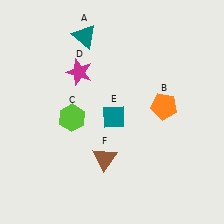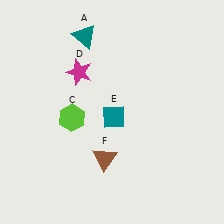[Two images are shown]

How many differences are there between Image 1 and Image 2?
There is 1 difference between the two images.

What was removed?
The orange pentagon (B) was removed in Image 2.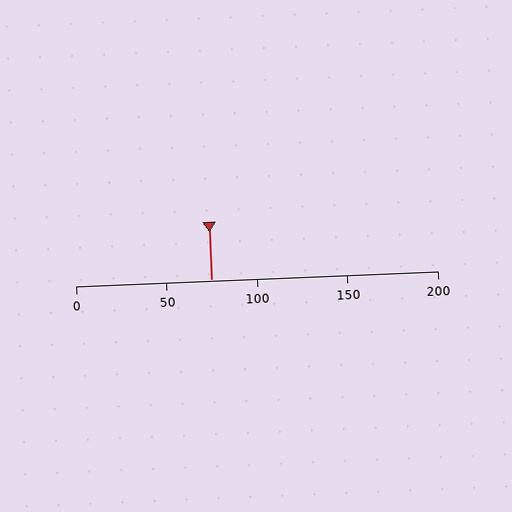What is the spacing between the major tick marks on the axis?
The major ticks are spaced 50 apart.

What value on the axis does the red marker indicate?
The marker indicates approximately 75.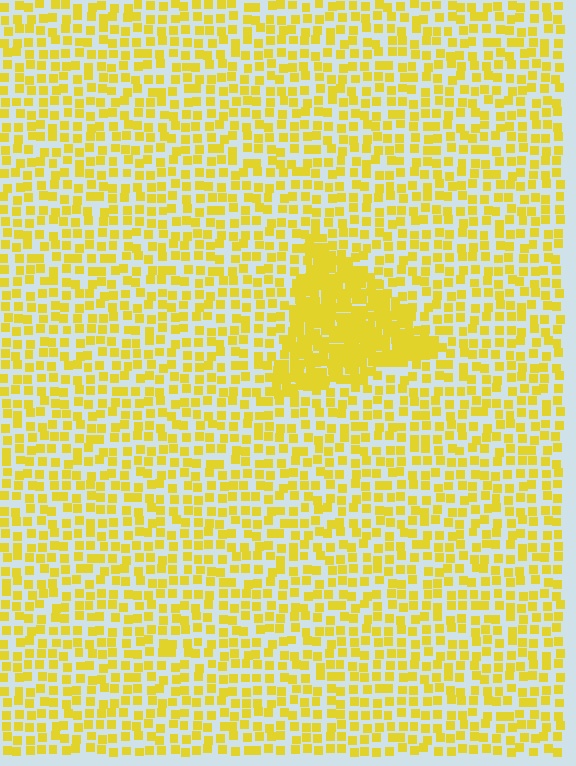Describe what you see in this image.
The image contains small yellow elements arranged at two different densities. A triangle-shaped region is visible where the elements are more densely packed than the surrounding area.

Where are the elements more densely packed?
The elements are more densely packed inside the triangle boundary.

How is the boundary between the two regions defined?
The boundary is defined by a change in element density (approximately 2.4x ratio). All elements are the same color, size, and shape.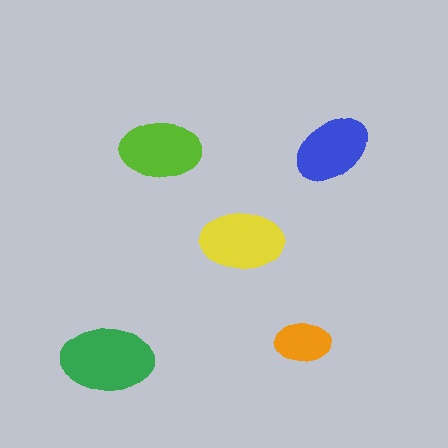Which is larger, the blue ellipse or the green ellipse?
The green one.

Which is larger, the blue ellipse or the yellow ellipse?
The yellow one.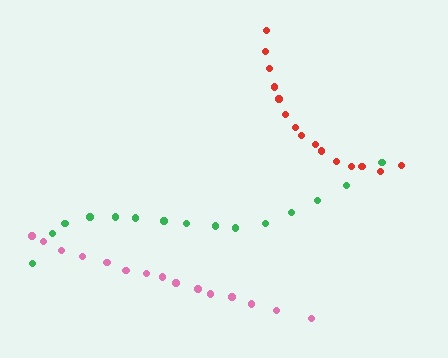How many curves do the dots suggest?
There are 3 distinct paths.